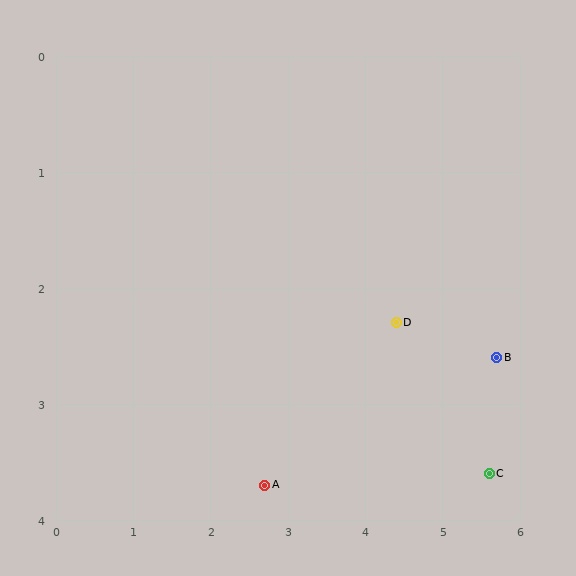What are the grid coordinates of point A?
Point A is at approximately (2.7, 3.7).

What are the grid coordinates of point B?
Point B is at approximately (5.7, 2.6).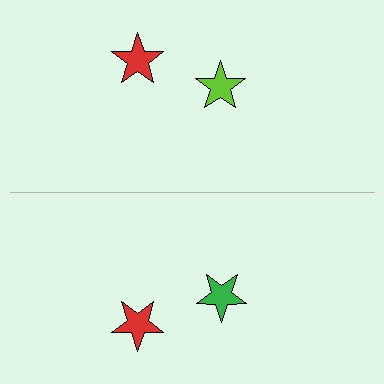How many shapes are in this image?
There are 4 shapes in this image.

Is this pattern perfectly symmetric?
No, the pattern is not perfectly symmetric. The green star on the bottom side breaks the symmetry — its mirror counterpart is lime.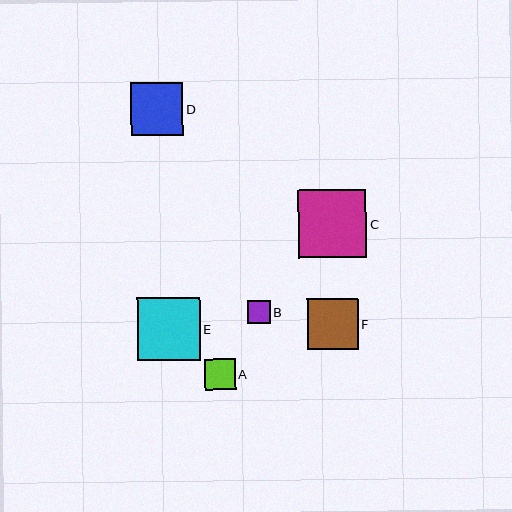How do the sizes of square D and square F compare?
Square D and square F are approximately the same size.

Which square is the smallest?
Square B is the smallest with a size of approximately 23 pixels.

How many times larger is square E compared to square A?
Square E is approximately 2.0 times the size of square A.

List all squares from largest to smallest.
From largest to smallest: C, E, D, F, A, B.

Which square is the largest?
Square C is the largest with a size of approximately 68 pixels.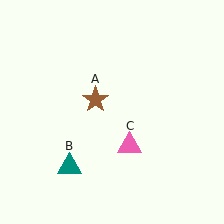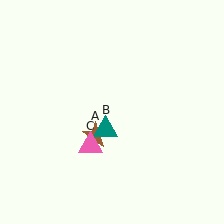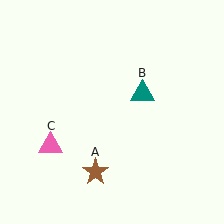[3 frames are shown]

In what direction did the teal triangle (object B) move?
The teal triangle (object B) moved up and to the right.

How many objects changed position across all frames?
3 objects changed position: brown star (object A), teal triangle (object B), pink triangle (object C).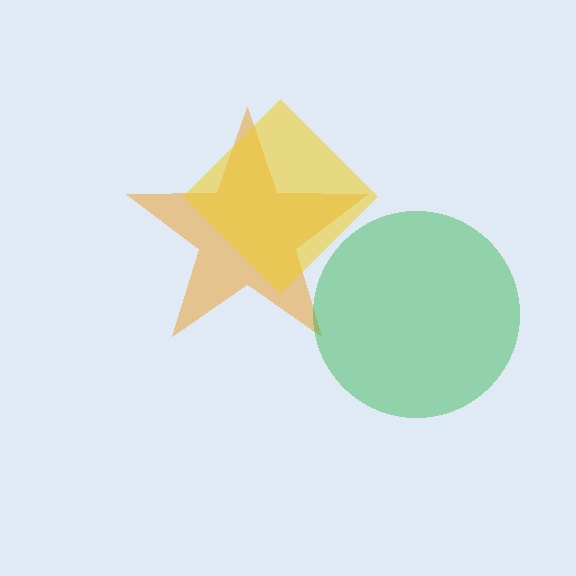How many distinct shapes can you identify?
There are 3 distinct shapes: an orange star, a yellow diamond, a green circle.